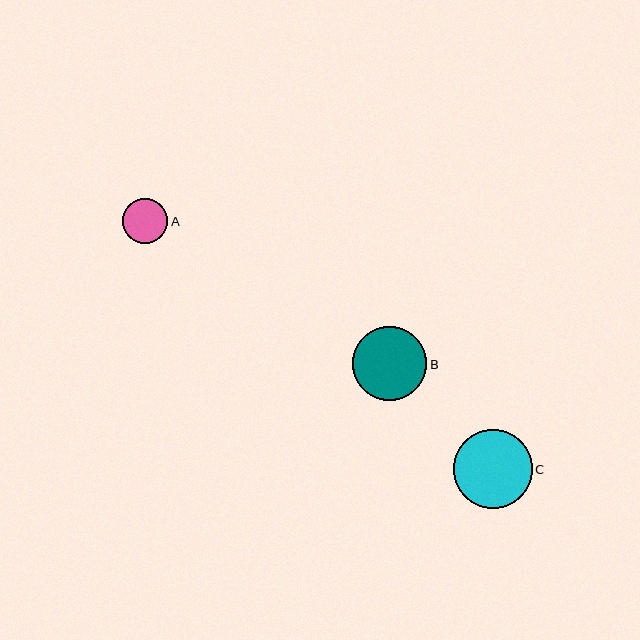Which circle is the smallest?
Circle A is the smallest with a size of approximately 45 pixels.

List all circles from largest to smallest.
From largest to smallest: C, B, A.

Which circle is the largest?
Circle C is the largest with a size of approximately 79 pixels.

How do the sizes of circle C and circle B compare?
Circle C and circle B are approximately the same size.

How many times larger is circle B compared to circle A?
Circle B is approximately 1.6 times the size of circle A.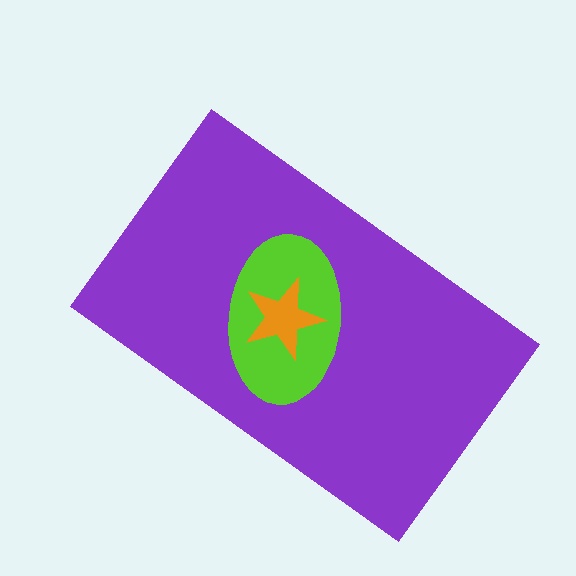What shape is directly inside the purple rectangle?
The lime ellipse.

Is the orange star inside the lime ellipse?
Yes.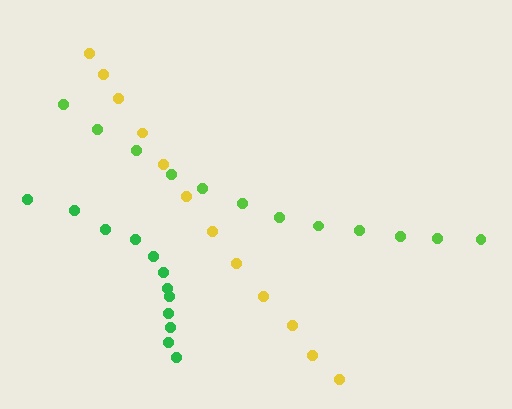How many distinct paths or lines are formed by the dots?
There are 3 distinct paths.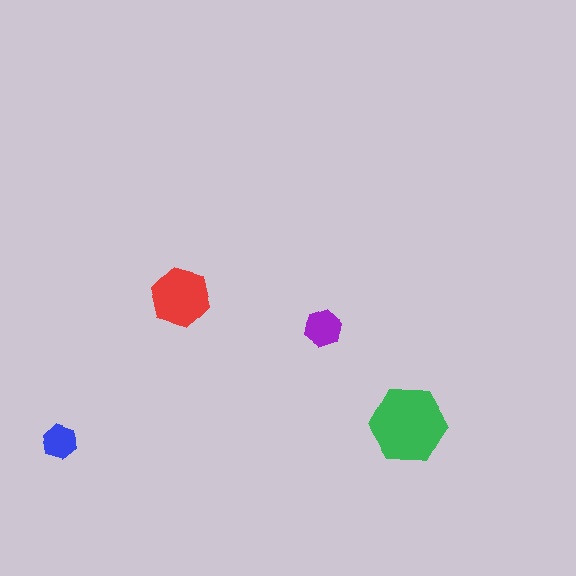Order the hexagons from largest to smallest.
the green one, the red one, the purple one, the blue one.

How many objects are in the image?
There are 4 objects in the image.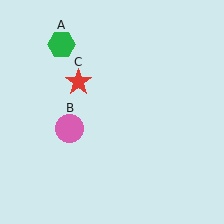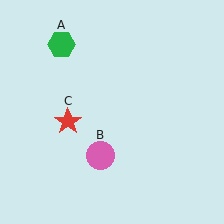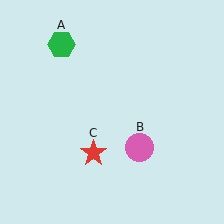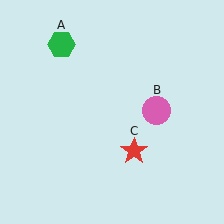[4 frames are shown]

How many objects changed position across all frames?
2 objects changed position: pink circle (object B), red star (object C).